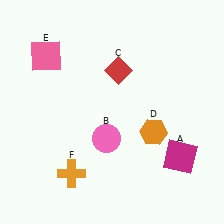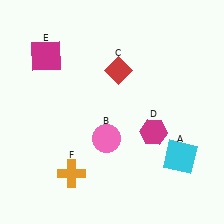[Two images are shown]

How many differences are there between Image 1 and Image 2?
There are 3 differences between the two images.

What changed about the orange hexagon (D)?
In Image 1, D is orange. In Image 2, it changed to magenta.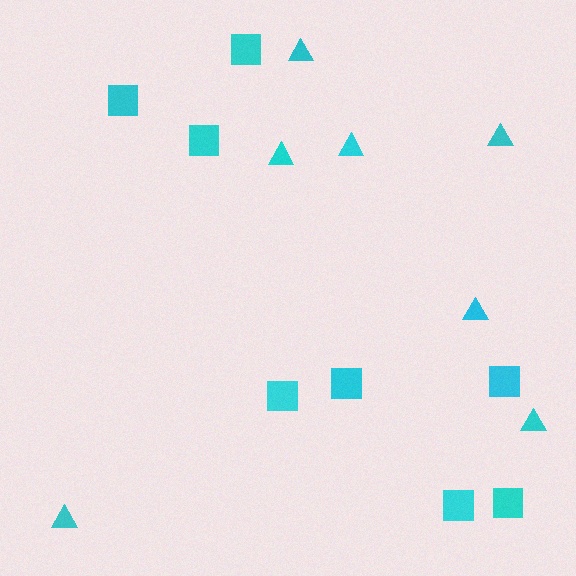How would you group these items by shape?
There are 2 groups: one group of squares (8) and one group of triangles (7).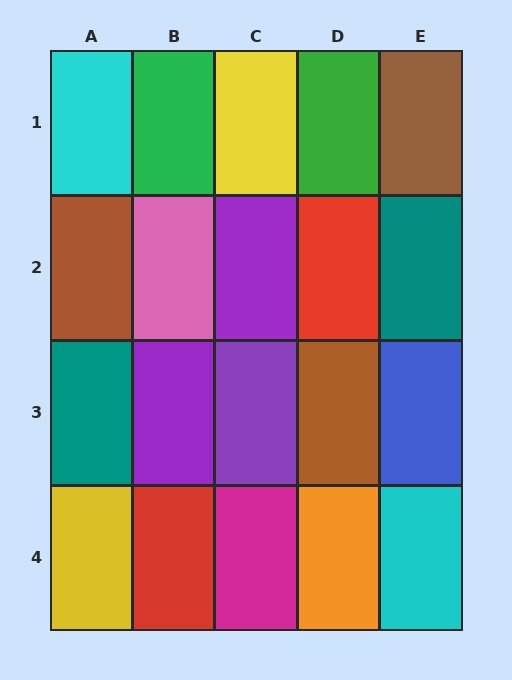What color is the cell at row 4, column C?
Magenta.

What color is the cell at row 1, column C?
Yellow.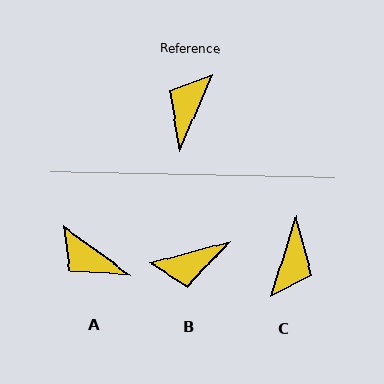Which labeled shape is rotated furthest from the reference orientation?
C, about 174 degrees away.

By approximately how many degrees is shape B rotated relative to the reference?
Approximately 128 degrees counter-clockwise.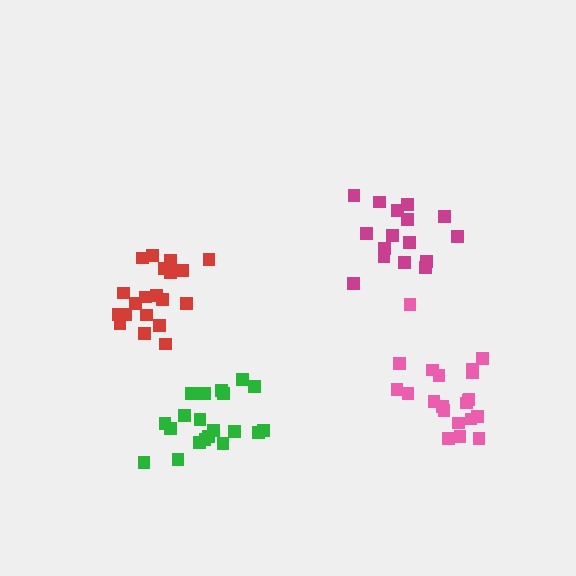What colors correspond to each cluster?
The clusters are colored: red, magenta, green, pink.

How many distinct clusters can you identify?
There are 4 distinct clusters.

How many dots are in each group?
Group 1: 20 dots, Group 2: 16 dots, Group 3: 20 dots, Group 4: 21 dots (77 total).